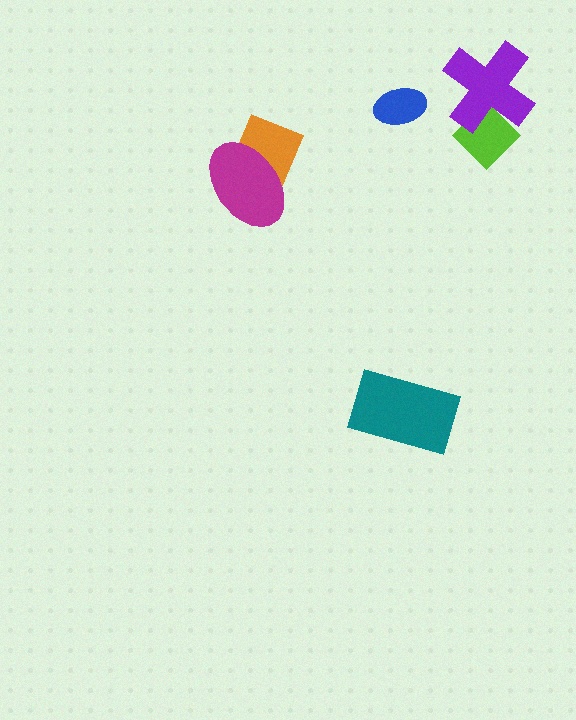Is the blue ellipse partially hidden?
No, no other shape covers it.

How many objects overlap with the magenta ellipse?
1 object overlaps with the magenta ellipse.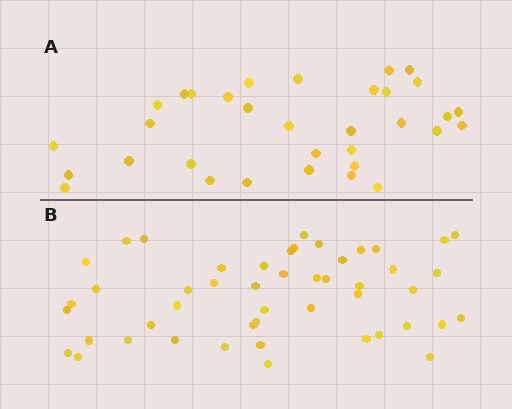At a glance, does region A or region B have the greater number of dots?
Region B (the bottom region) has more dots.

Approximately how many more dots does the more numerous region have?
Region B has approximately 15 more dots than region A.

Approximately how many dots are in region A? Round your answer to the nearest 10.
About 30 dots. (The exact count is 33, which rounds to 30.)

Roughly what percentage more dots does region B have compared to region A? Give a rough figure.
About 45% more.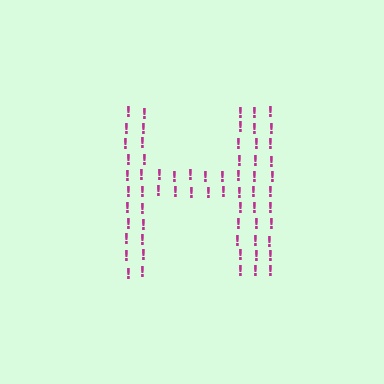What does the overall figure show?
The overall figure shows the letter H.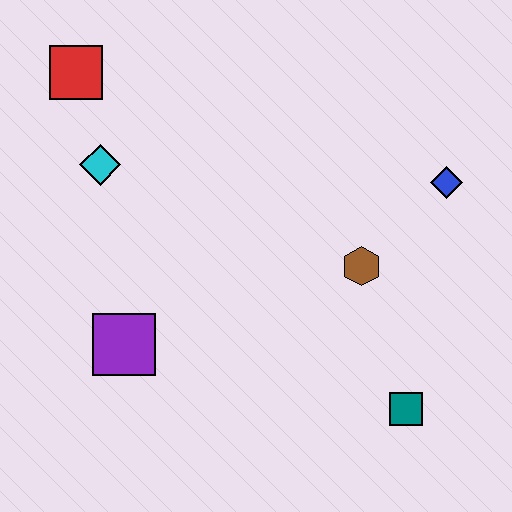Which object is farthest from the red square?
The teal square is farthest from the red square.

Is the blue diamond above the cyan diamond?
No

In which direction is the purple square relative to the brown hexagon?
The purple square is to the left of the brown hexagon.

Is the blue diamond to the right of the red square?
Yes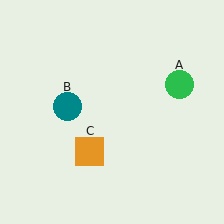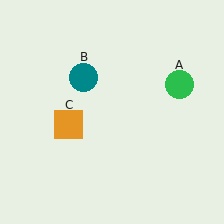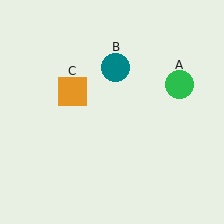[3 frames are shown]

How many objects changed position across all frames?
2 objects changed position: teal circle (object B), orange square (object C).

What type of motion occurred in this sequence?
The teal circle (object B), orange square (object C) rotated clockwise around the center of the scene.